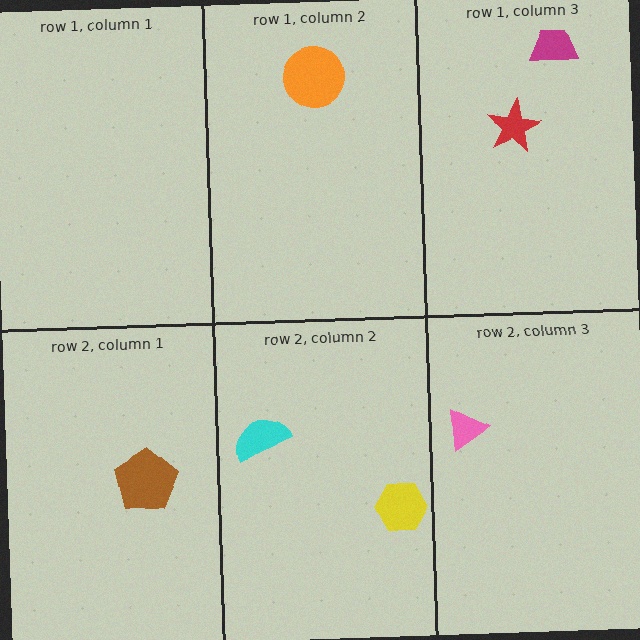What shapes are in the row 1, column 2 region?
The orange circle.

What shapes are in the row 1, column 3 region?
The magenta trapezoid, the red star.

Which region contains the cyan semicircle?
The row 2, column 2 region.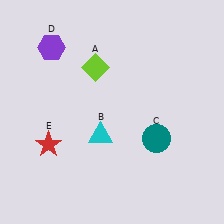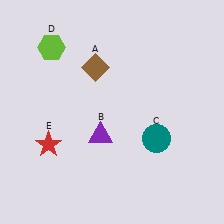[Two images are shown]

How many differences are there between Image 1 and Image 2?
There are 3 differences between the two images.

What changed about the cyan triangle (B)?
In Image 1, B is cyan. In Image 2, it changed to purple.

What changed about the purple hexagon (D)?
In Image 1, D is purple. In Image 2, it changed to lime.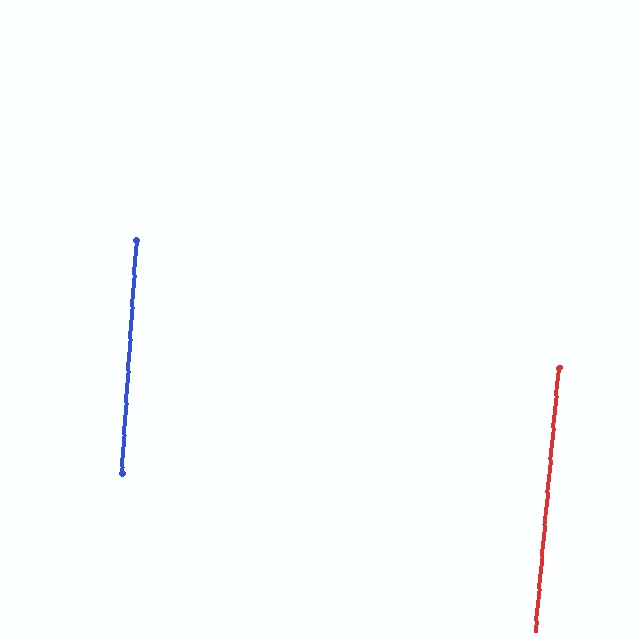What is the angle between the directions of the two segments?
Approximately 2 degrees.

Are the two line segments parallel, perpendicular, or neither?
Parallel — their directions differ by only 1.5°.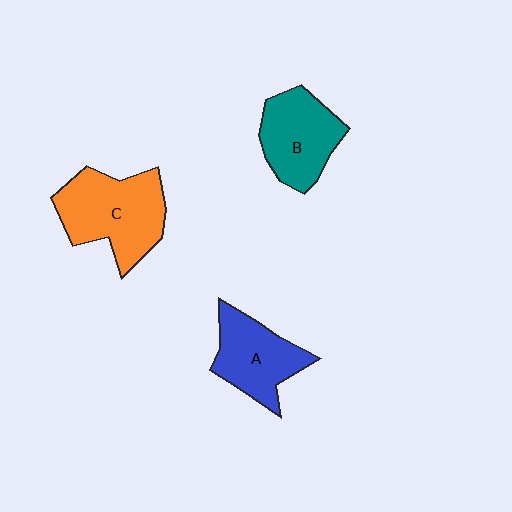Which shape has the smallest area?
Shape A (blue).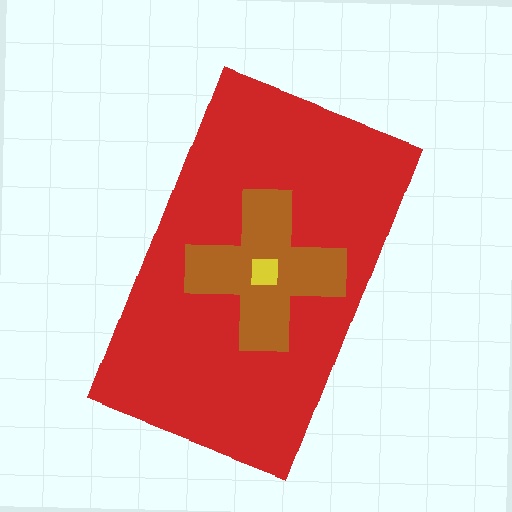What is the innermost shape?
The yellow square.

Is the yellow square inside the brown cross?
Yes.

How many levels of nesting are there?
3.